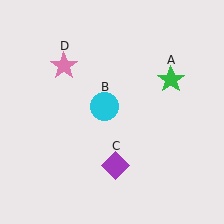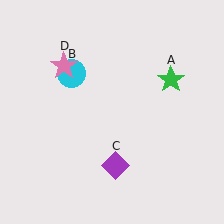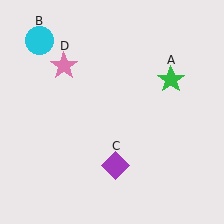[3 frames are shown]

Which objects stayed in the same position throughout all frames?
Green star (object A) and purple diamond (object C) and pink star (object D) remained stationary.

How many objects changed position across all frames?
1 object changed position: cyan circle (object B).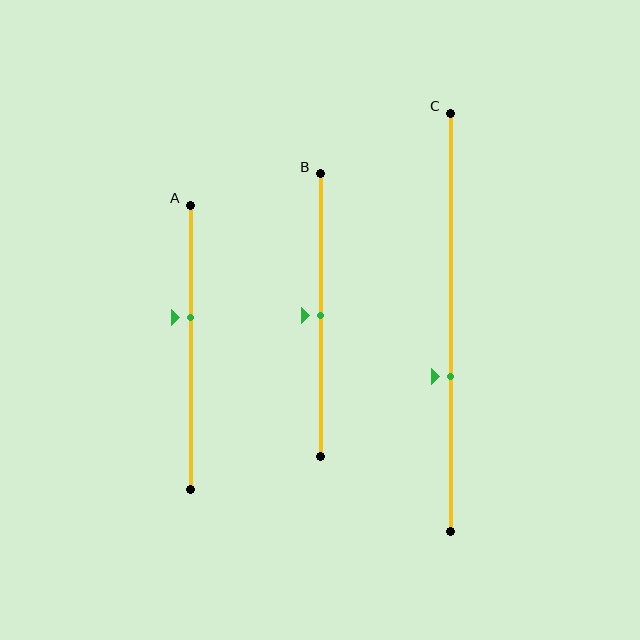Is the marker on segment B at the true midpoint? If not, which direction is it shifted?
Yes, the marker on segment B is at the true midpoint.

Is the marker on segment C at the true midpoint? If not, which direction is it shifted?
No, the marker on segment C is shifted downward by about 13% of the segment length.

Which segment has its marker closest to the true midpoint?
Segment B has its marker closest to the true midpoint.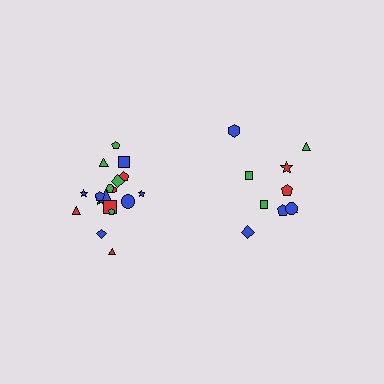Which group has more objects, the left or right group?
The left group.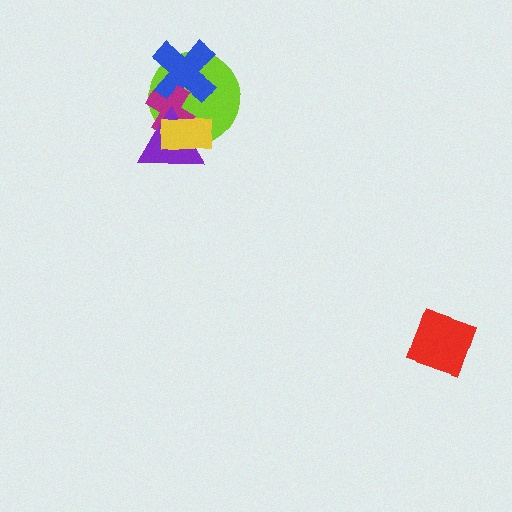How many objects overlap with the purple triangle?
3 objects overlap with the purple triangle.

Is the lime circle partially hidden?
Yes, it is partially covered by another shape.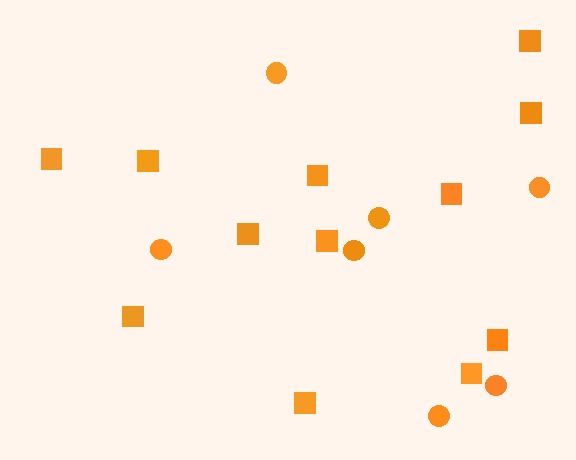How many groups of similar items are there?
There are 2 groups: one group of squares (12) and one group of circles (7).